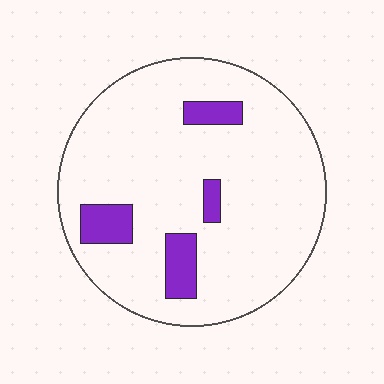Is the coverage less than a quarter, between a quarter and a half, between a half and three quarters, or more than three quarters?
Less than a quarter.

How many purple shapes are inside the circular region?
4.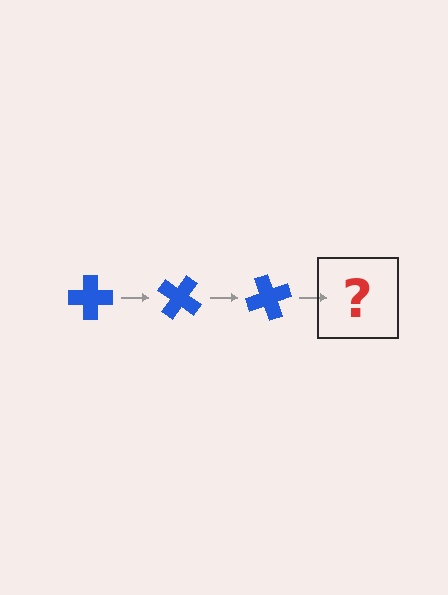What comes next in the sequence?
The next element should be a blue cross rotated 105 degrees.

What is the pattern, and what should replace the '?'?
The pattern is that the cross rotates 35 degrees each step. The '?' should be a blue cross rotated 105 degrees.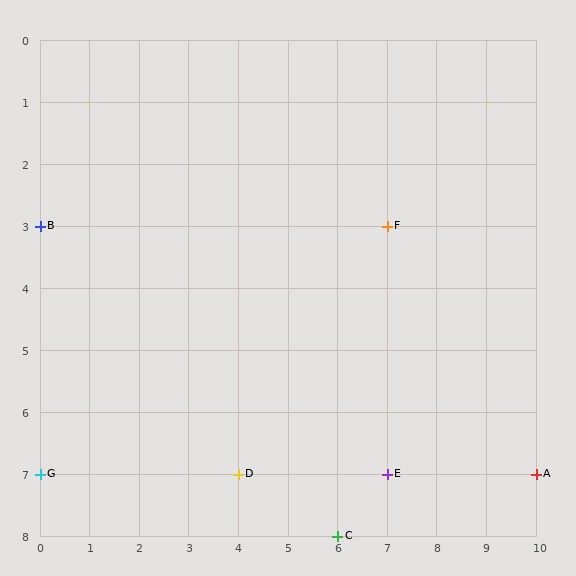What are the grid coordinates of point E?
Point E is at grid coordinates (7, 7).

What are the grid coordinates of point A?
Point A is at grid coordinates (10, 7).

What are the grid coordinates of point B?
Point B is at grid coordinates (0, 3).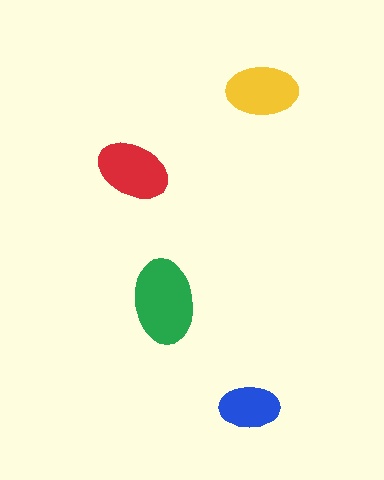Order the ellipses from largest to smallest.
the green one, the red one, the yellow one, the blue one.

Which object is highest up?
The yellow ellipse is topmost.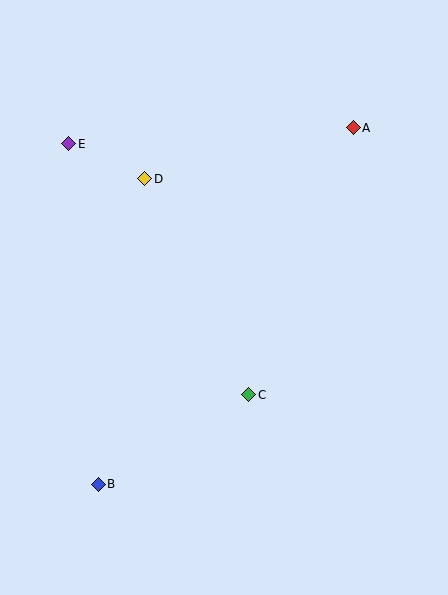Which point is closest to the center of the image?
Point C at (249, 395) is closest to the center.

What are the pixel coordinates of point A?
Point A is at (353, 128).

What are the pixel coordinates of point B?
Point B is at (98, 484).